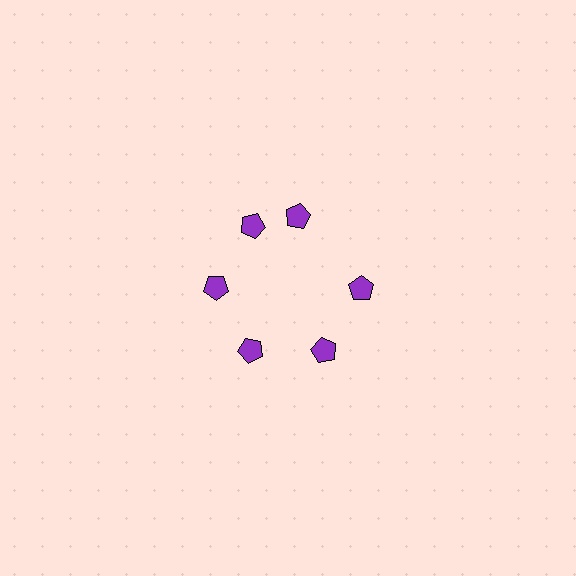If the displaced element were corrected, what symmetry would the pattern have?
It would have 6-fold rotational symmetry — the pattern would map onto itself every 60 degrees.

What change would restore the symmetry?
The symmetry would be restored by rotating it back into even spacing with its neighbors so that all 6 pentagons sit at equal angles and equal distance from the center.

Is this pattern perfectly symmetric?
No. The 6 purple pentagons are arranged in a ring, but one element near the 1 o'clock position is rotated out of alignment along the ring, breaking the 6-fold rotational symmetry.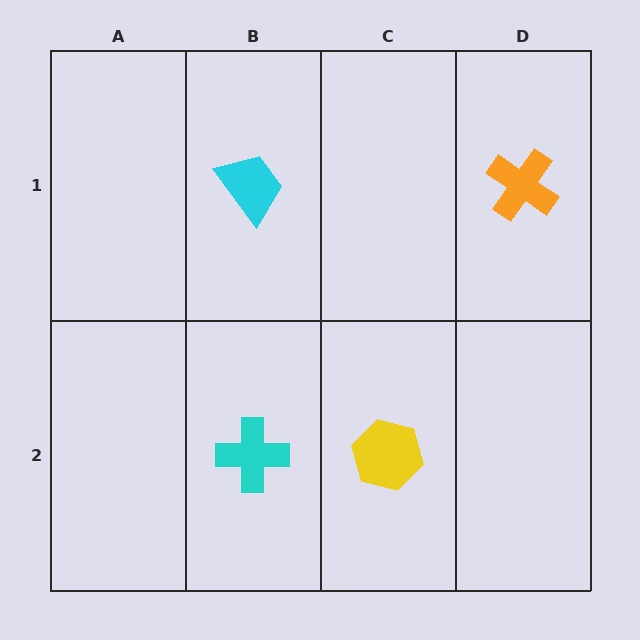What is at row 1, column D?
An orange cross.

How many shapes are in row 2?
2 shapes.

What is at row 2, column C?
A yellow hexagon.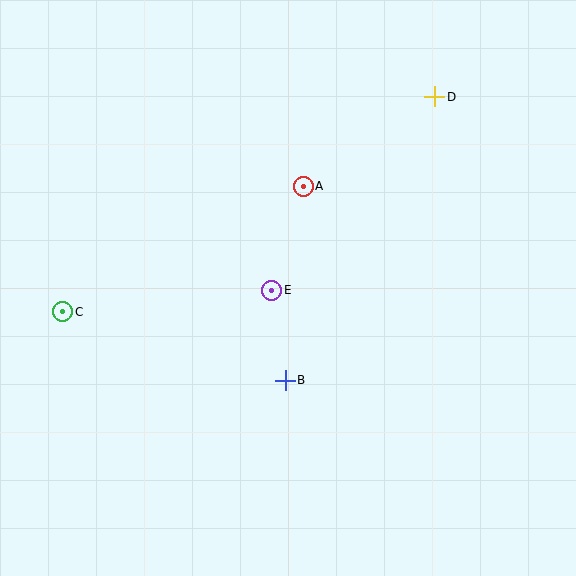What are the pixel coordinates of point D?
Point D is at (435, 97).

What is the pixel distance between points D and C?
The distance between D and C is 430 pixels.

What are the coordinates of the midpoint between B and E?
The midpoint between B and E is at (279, 335).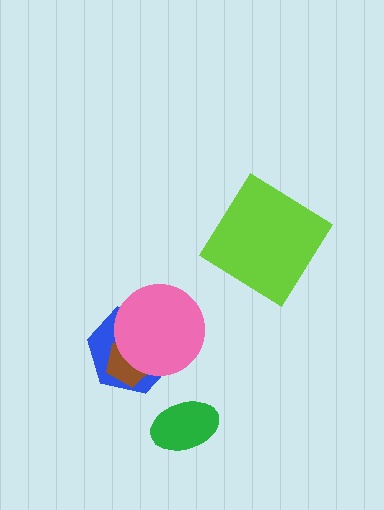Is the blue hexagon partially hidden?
Yes, it is partially covered by another shape.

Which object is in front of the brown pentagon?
The pink circle is in front of the brown pentagon.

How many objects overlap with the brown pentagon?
2 objects overlap with the brown pentagon.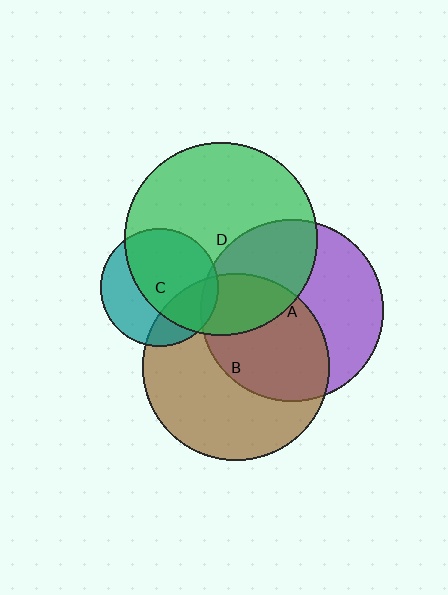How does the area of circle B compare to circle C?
Approximately 2.5 times.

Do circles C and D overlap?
Yes.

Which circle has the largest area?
Circle D (green).